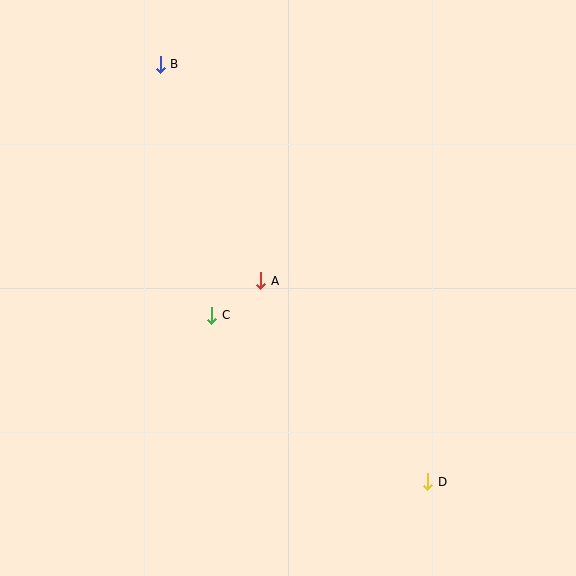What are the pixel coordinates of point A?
Point A is at (261, 281).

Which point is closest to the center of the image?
Point A at (261, 281) is closest to the center.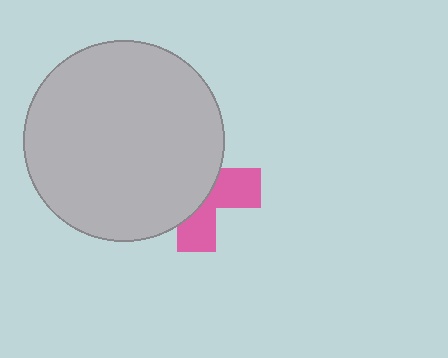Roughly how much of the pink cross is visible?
A small part of it is visible (roughly 40%).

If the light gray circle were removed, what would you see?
You would see the complete pink cross.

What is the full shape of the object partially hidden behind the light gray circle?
The partially hidden object is a pink cross.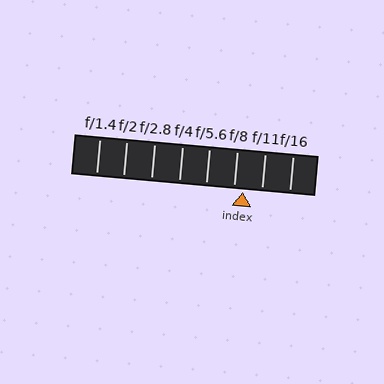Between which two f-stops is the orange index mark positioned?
The index mark is between f/8 and f/11.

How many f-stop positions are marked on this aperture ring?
There are 8 f-stop positions marked.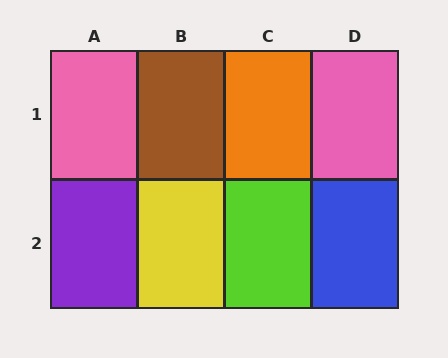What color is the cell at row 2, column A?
Purple.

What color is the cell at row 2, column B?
Yellow.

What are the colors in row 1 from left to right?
Pink, brown, orange, pink.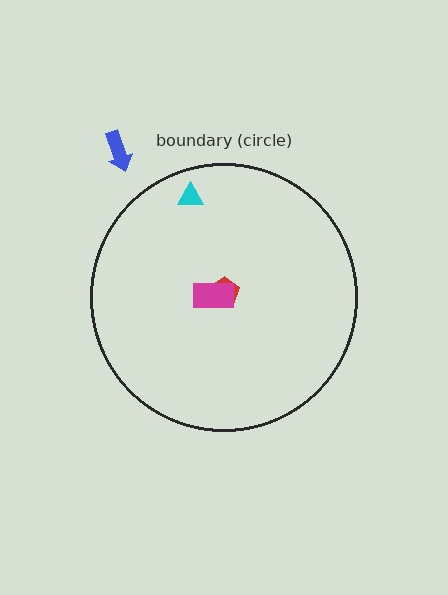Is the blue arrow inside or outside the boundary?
Outside.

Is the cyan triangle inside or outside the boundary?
Inside.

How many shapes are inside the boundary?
3 inside, 1 outside.